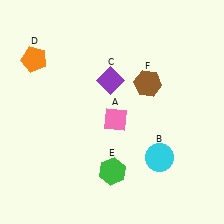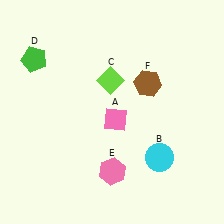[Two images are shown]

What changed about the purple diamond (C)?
In Image 1, C is purple. In Image 2, it changed to lime.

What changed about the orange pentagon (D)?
In Image 1, D is orange. In Image 2, it changed to green.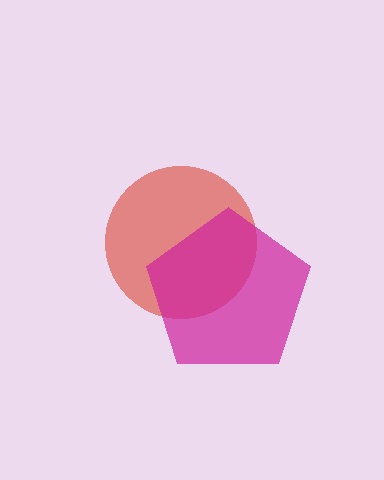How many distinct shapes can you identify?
There are 2 distinct shapes: a red circle, a magenta pentagon.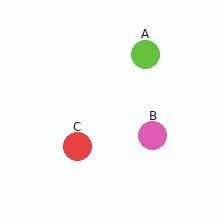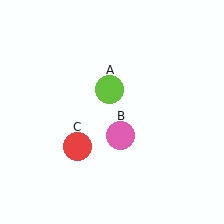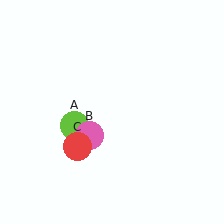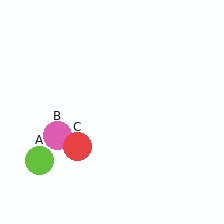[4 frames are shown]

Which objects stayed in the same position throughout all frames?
Red circle (object C) remained stationary.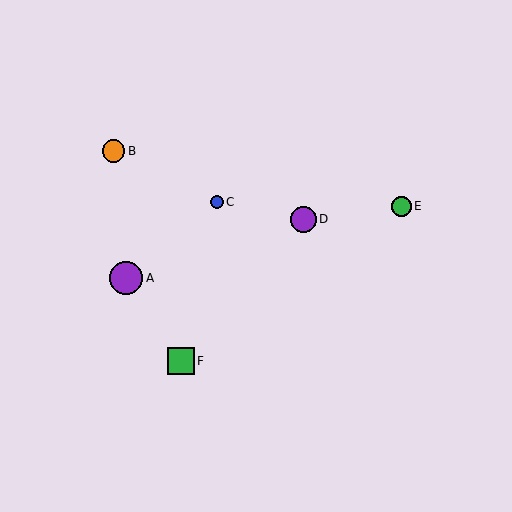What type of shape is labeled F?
Shape F is a green square.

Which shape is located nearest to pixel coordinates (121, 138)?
The orange circle (labeled B) at (113, 151) is nearest to that location.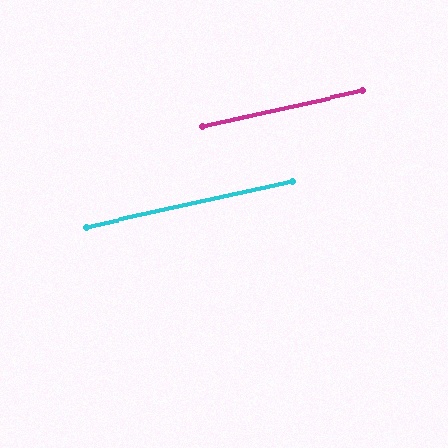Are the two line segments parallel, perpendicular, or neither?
Parallel — their directions differ by only 0.0°.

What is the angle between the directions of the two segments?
Approximately 0 degrees.